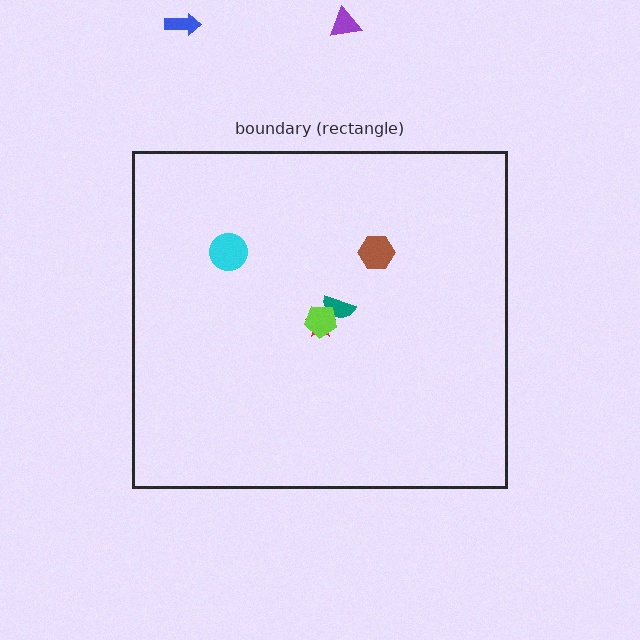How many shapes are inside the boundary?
5 inside, 2 outside.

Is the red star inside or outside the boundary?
Inside.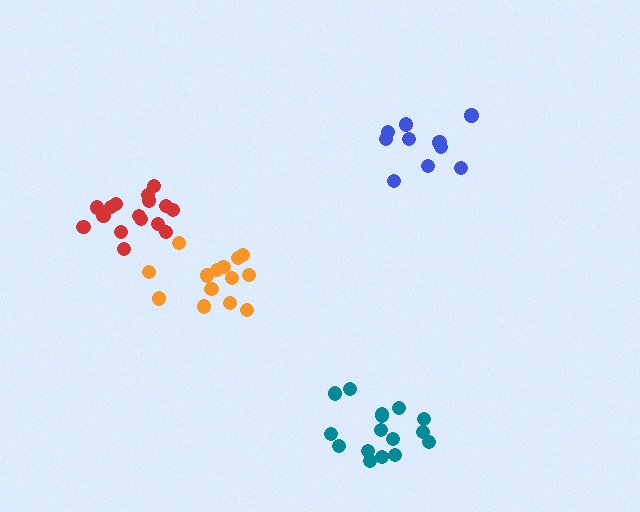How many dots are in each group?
Group 1: 16 dots, Group 2: 14 dots, Group 3: 16 dots, Group 4: 10 dots (56 total).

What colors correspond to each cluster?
The clusters are colored: teal, orange, red, blue.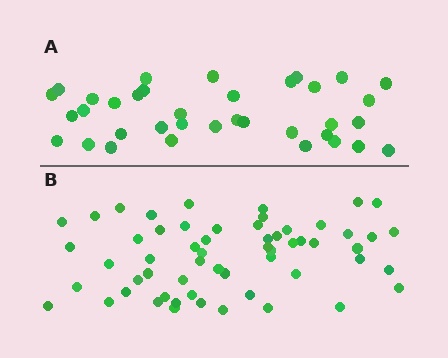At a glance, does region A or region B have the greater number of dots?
Region B (the bottom region) has more dots.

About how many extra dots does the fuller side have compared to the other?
Region B has approximately 20 more dots than region A.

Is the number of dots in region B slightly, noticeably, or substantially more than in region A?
Region B has substantially more. The ratio is roughly 1.6 to 1.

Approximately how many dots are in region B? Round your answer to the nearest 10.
About 60 dots. (The exact count is 58, which rounds to 60.)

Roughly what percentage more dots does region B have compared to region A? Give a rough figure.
About 60% more.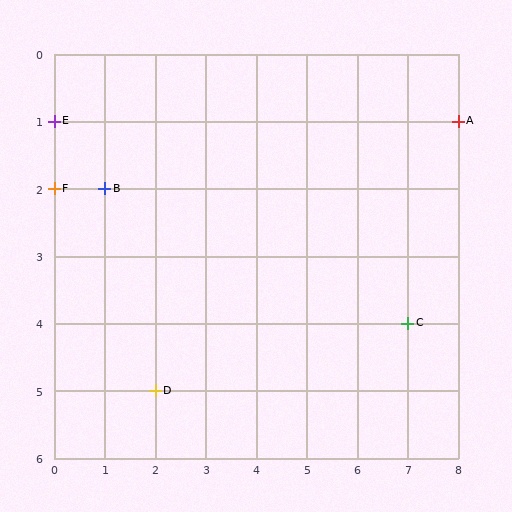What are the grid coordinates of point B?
Point B is at grid coordinates (1, 2).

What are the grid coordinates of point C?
Point C is at grid coordinates (7, 4).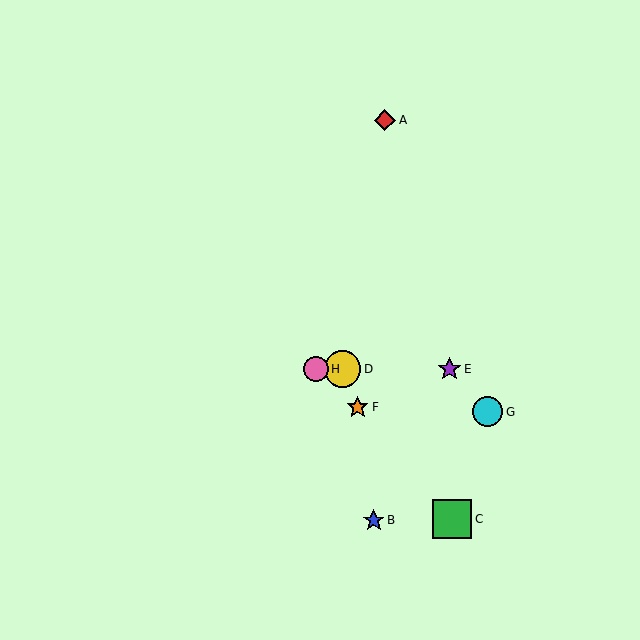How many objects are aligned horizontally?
3 objects (D, E, H) are aligned horizontally.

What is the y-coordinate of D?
Object D is at y≈369.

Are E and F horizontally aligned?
No, E is at y≈369 and F is at y≈407.